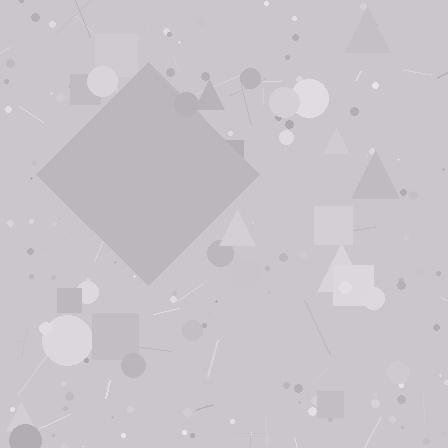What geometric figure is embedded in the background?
A diamond is embedded in the background.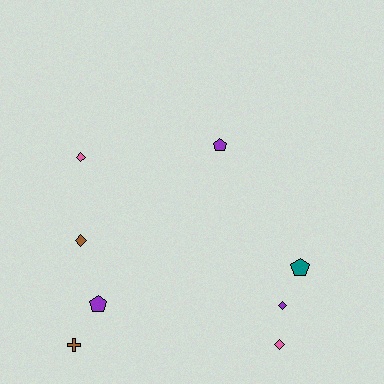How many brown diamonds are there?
There is 1 brown diamond.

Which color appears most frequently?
Purple, with 3 objects.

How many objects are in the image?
There are 8 objects.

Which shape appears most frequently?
Diamond, with 4 objects.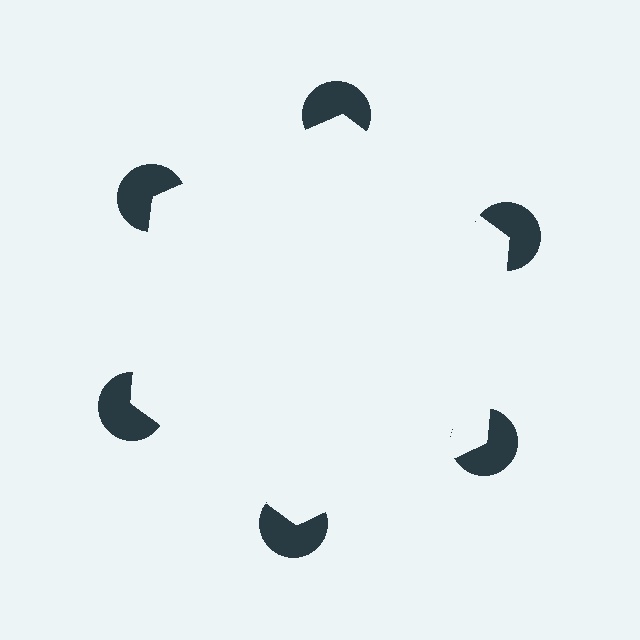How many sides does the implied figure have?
6 sides.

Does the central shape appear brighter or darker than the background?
It typically appears slightly brighter than the background, even though no actual brightness change is drawn.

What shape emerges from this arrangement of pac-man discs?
An illusory hexagon — its edges are inferred from the aligned wedge cuts in the pac-man discs, not physically drawn.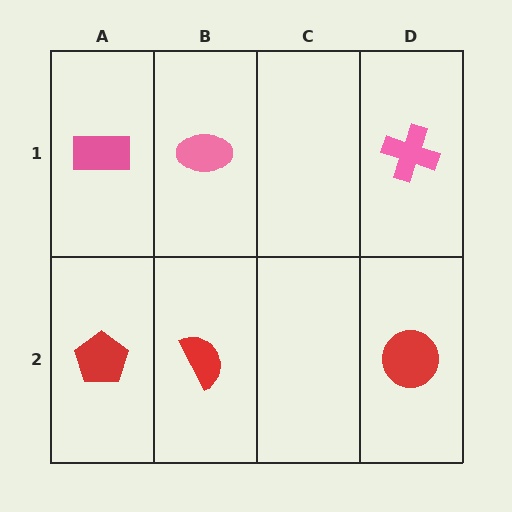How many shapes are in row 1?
3 shapes.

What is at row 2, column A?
A red pentagon.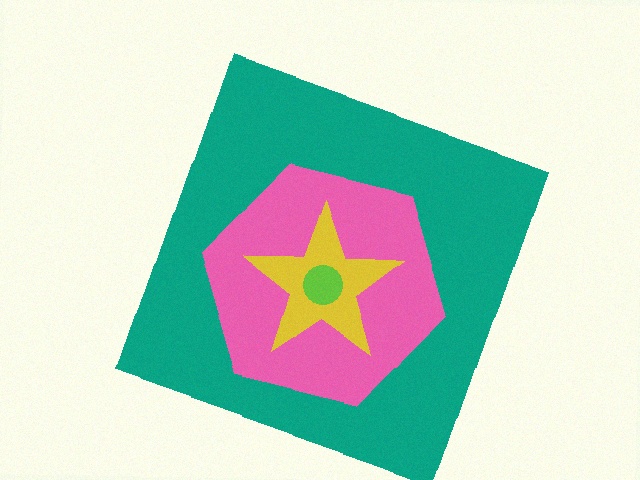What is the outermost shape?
The teal square.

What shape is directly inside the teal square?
The pink hexagon.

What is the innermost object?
The lime circle.